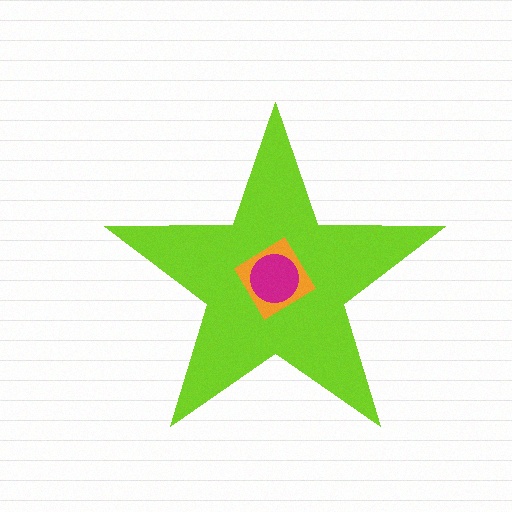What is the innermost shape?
The magenta circle.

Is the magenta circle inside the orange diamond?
Yes.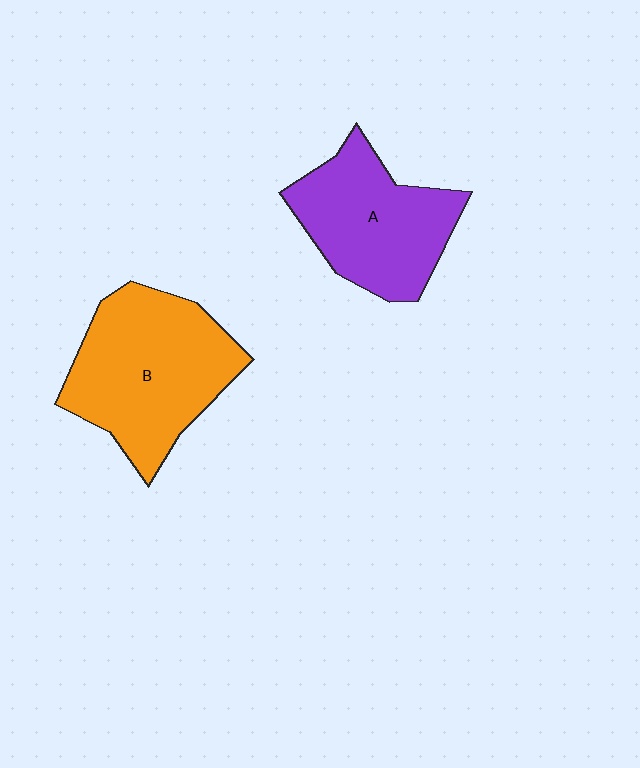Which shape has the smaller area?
Shape A (purple).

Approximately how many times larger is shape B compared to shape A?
Approximately 1.2 times.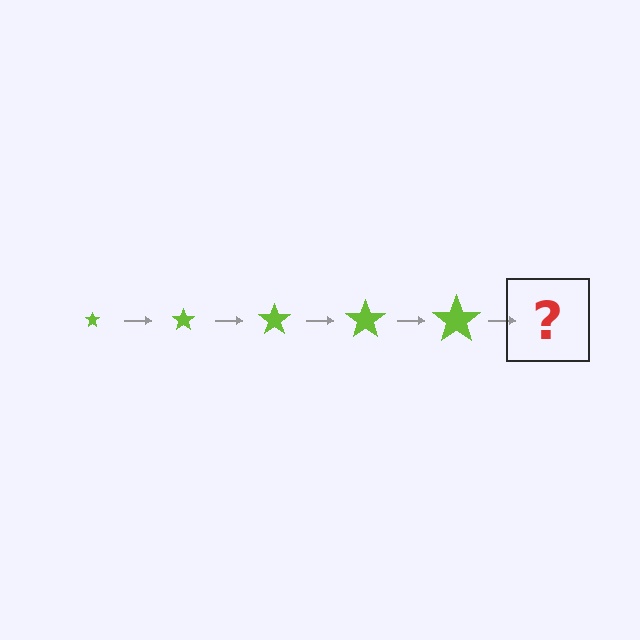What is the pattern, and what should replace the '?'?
The pattern is that the star gets progressively larger each step. The '?' should be a lime star, larger than the previous one.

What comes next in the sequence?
The next element should be a lime star, larger than the previous one.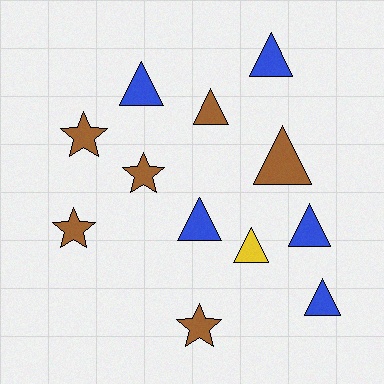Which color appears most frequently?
Brown, with 6 objects.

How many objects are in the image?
There are 12 objects.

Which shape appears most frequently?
Triangle, with 8 objects.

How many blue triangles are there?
There are 5 blue triangles.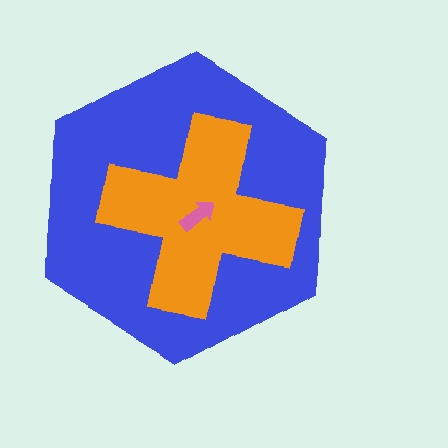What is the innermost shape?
The pink arrow.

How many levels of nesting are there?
3.